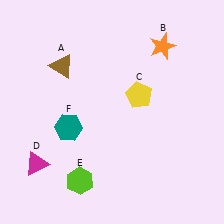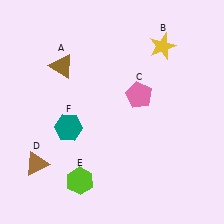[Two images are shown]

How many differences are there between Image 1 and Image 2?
There are 3 differences between the two images.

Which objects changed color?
B changed from orange to yellow. C changed from yellow to pink. D changed from magenta to brown.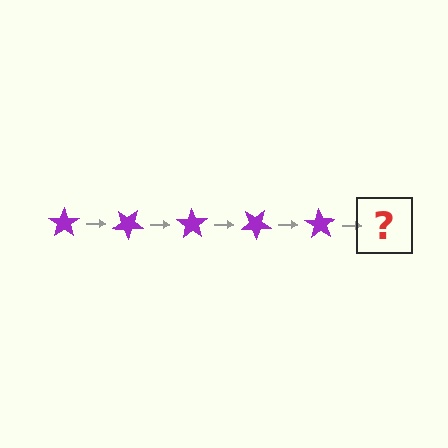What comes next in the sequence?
The next element should be a purple star rotated 175 degrees.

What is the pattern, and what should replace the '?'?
The pattern is that the star rotates 35 degrees each step. The '?' should be a purple star rotated 175 degrees.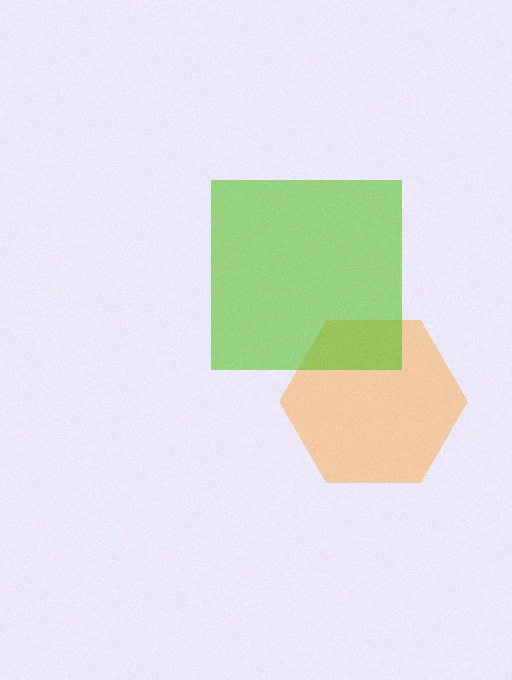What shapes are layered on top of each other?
The layered shapes are: an orange hexagon, a lime square.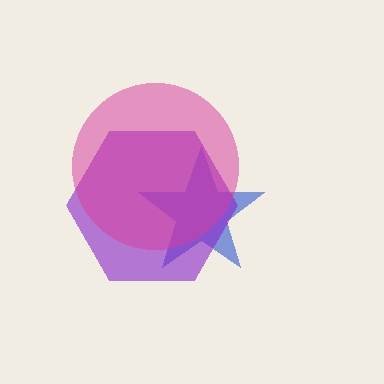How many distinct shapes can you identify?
There are 3 distinct shapes: a blue star, a purple hexagon, a magenta circle.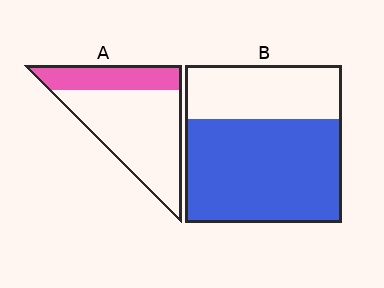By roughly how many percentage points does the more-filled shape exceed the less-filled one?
By roughly 35 percentage points (B over A).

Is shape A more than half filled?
No.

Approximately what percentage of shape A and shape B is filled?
A is approximately 30% and B is approximately 65%.